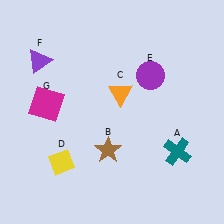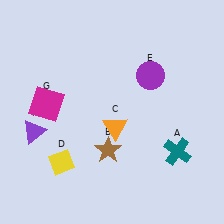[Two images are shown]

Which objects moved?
The objects that moved are: the orange triangle (C), the purple triangle (F).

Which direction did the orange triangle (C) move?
The orange triangle (C) moved down.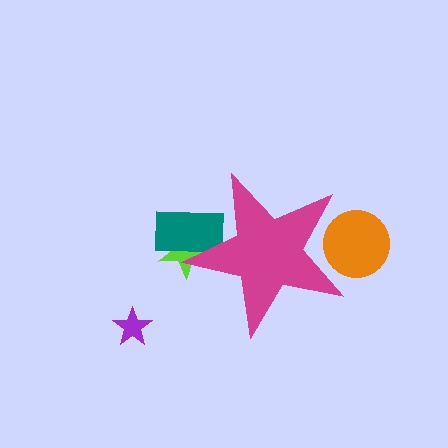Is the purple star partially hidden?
No, the purple star is fully visible.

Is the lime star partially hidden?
Yes, the lime star is partially hidden behind the magenta star.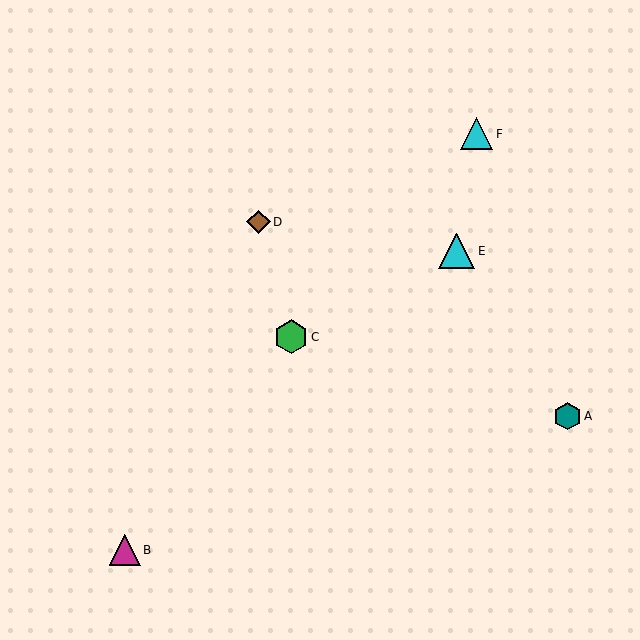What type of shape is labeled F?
Shape F is a cyan triangle.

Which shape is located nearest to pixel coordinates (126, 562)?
The magenta triangle (labeled B) at (125, 550) is nearest to that location.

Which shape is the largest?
The cyan triangle (labeled E) is the largest.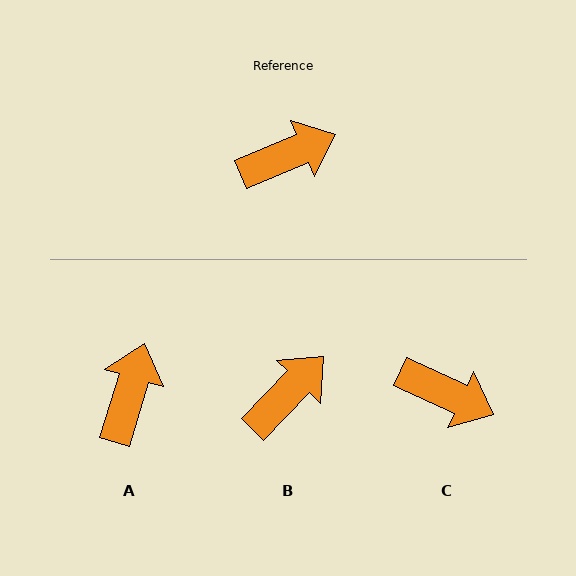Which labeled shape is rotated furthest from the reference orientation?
A, about 50 degrees away.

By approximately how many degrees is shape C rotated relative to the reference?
Approximately 48 degrees clockwise.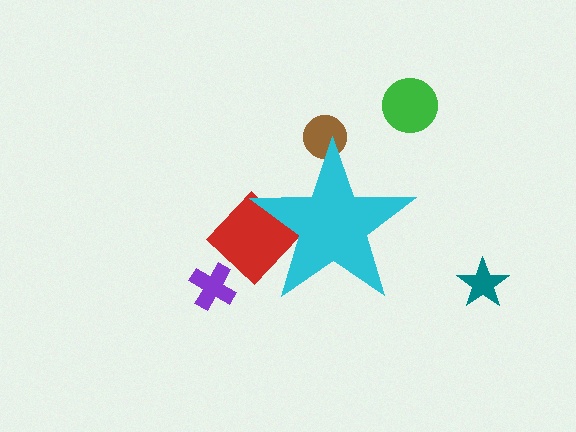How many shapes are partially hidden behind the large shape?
2 shapes are partially hidden.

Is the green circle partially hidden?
No, the green circle is fully visible.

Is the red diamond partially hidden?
Yes, the red diamond is partially hidden behind the cyan star.